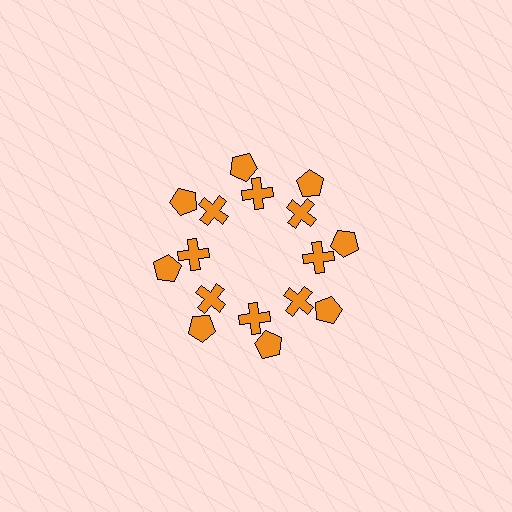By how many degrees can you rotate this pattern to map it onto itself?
The pattern maps onto itself every 45 degrees of rotation.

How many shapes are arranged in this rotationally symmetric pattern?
There are 16 shapes, arranged in 8 groups of 2.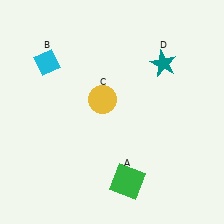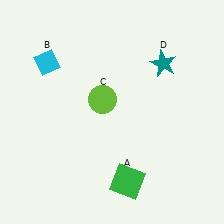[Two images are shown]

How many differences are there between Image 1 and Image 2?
There is 1 difference between the two images.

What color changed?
The circle (C) changed from yellow in Image 1 to lime in Image 2.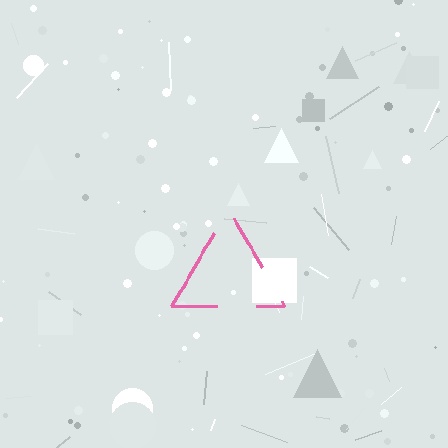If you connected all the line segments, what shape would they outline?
They would outline a triangle.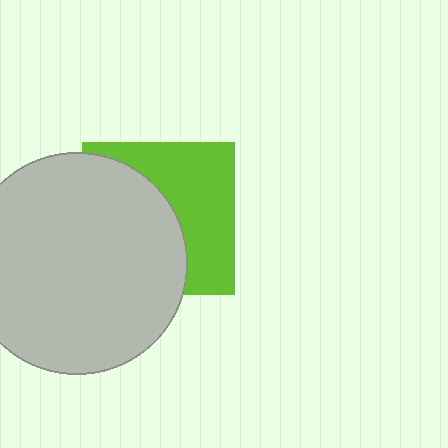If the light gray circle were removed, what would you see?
You would see the complete lime square.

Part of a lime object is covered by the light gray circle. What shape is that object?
It is a square.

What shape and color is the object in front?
The object in front is a light gray circle.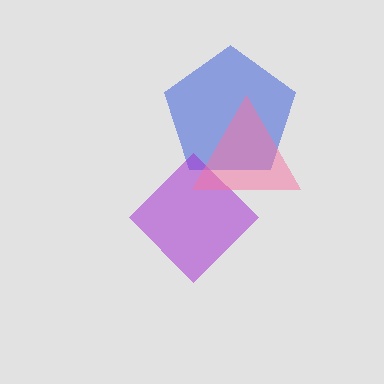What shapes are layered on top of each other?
The layered shapes are: a blue pentagon, a purple diamond, a pink triangle.